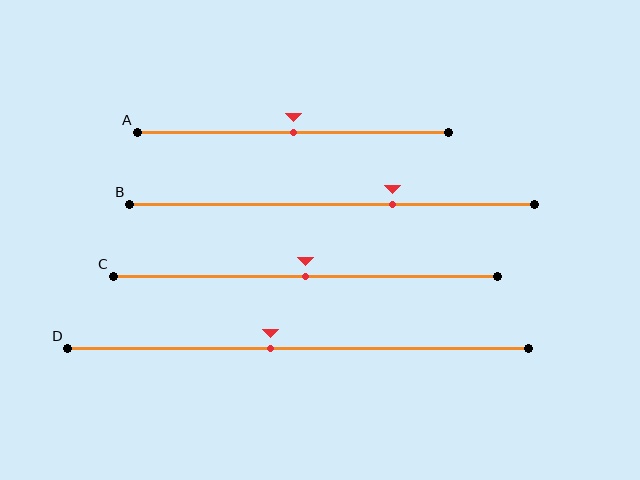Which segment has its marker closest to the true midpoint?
Segment A has its marker closest to the true midpoint.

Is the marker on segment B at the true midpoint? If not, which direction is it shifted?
No, the marker on segment B is shifted to the right by about 15% of the segment length.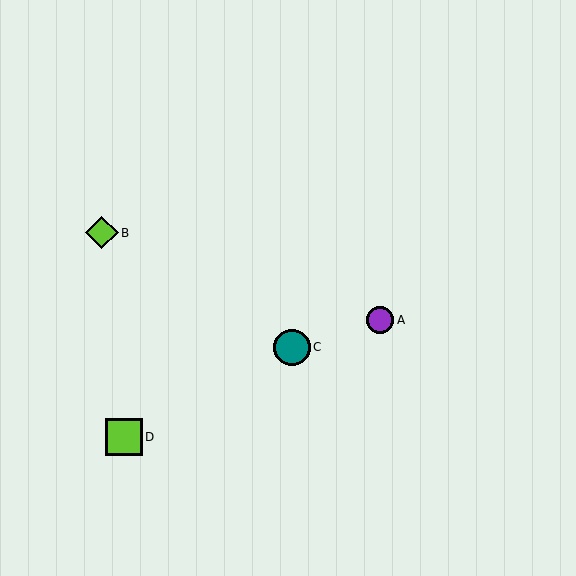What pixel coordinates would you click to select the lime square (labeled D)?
Click at (124, 437) to select the lime square D.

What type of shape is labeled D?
Shape D is a lime square.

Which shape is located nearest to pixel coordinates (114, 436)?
The lime square (labeled D) at (124, 437) is nearest to that location.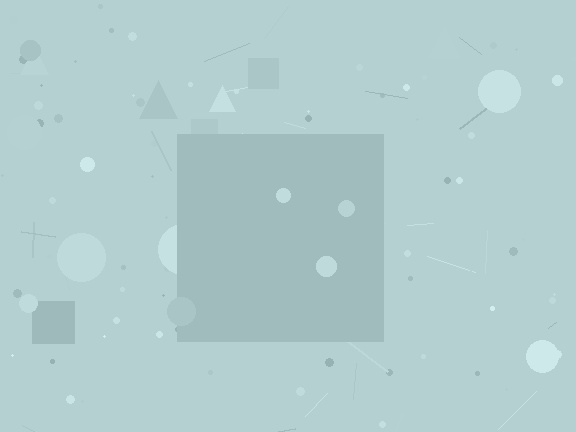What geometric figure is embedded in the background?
A square is embedded in the background.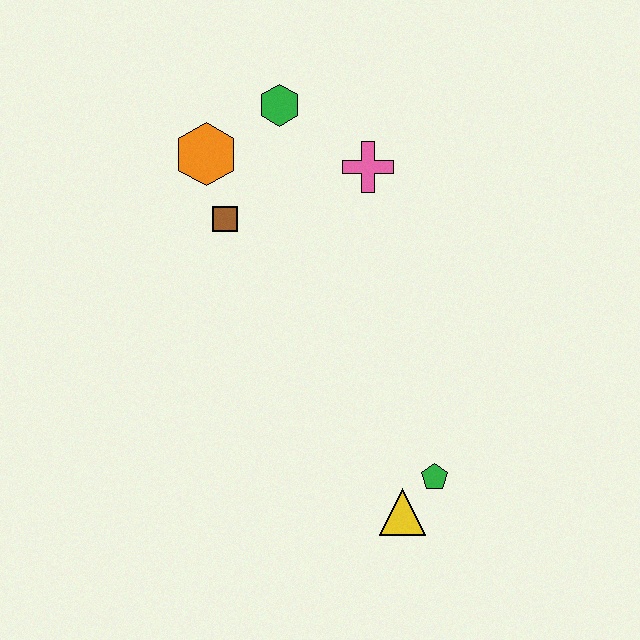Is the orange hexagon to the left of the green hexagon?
Yes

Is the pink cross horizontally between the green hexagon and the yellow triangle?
Yes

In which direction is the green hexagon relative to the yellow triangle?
The green hexagon is above the yellow triangle.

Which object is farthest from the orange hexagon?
The yellow triangle is farthest from the orange hexagon.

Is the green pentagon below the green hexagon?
Yes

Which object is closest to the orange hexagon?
The brown square is closest to the orange hexagon.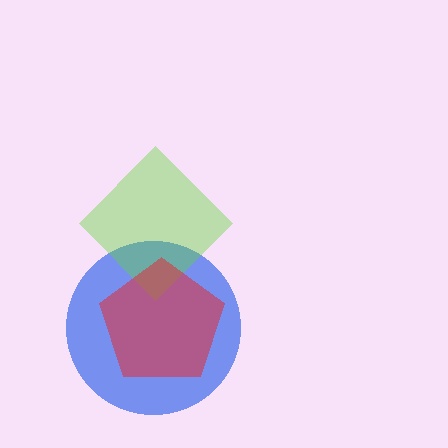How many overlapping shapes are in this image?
There are 3 overlapping shapes in the image.